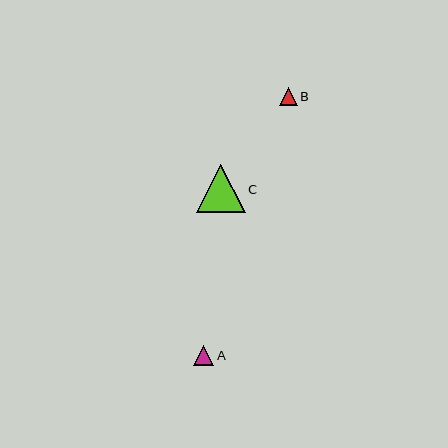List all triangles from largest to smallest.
From largest to smallest: C, A, B.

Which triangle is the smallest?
Triangle B is the smallest with a size of approximately 18 pixels.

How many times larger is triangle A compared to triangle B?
Triangle A is approximately 1.1 times the size of triangle B.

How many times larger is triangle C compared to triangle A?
Triangle C is approximately 2.4 times the size of triangle A.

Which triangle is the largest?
Triangle C is the largest with a size of approximately 48 pixels.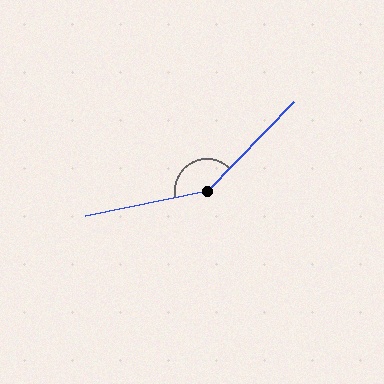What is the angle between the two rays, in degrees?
Approximately 146 degrees.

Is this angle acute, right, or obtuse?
It is obtuse.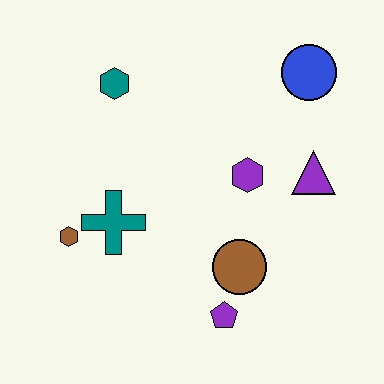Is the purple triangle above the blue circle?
No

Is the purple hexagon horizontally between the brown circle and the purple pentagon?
No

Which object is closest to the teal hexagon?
The teal cross is closest to the teal hexagon.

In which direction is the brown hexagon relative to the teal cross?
The brown hexagon is to the left of the teal cross.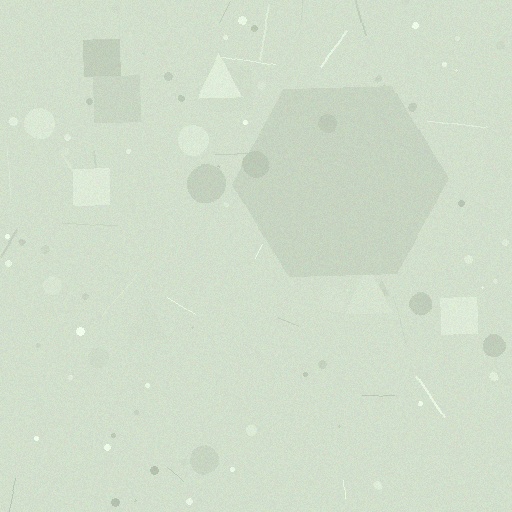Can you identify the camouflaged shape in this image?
The camouflaged shape is a hexagon.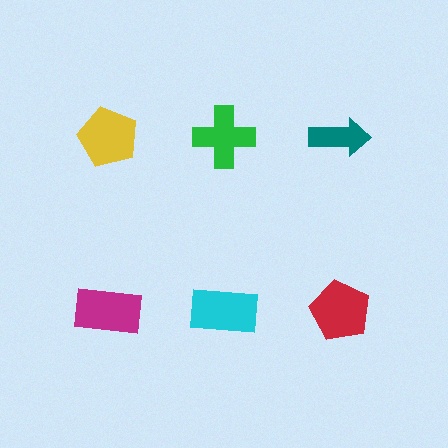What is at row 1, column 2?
A green cross.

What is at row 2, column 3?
A red pentagon.